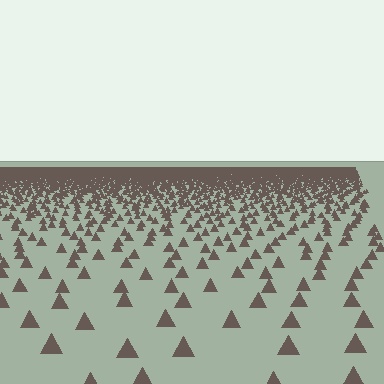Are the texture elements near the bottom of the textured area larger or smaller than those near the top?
Larger. Near the bottom, elements are closer to the viewer and appear at a bigger on-screen size.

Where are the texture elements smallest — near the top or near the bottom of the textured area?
Near the top.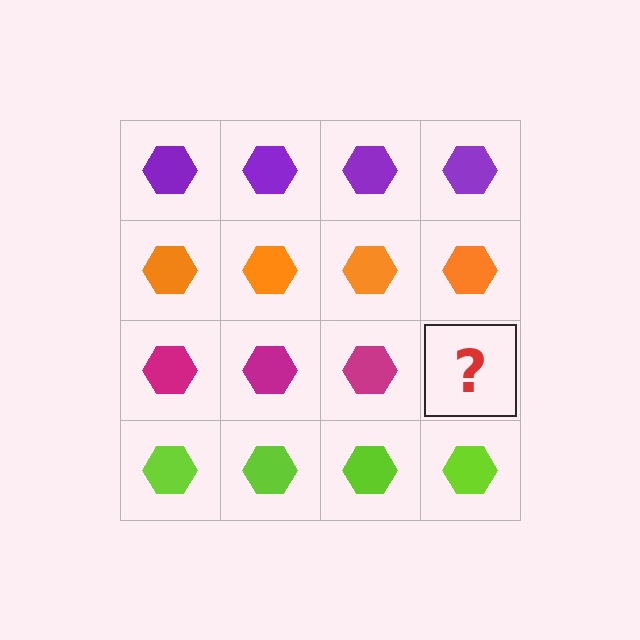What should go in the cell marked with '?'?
The missing cell should contain a magenta hexagon.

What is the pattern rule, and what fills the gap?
The rule is that each row has a consistent color. The gap should be filled with a magenta hexagon.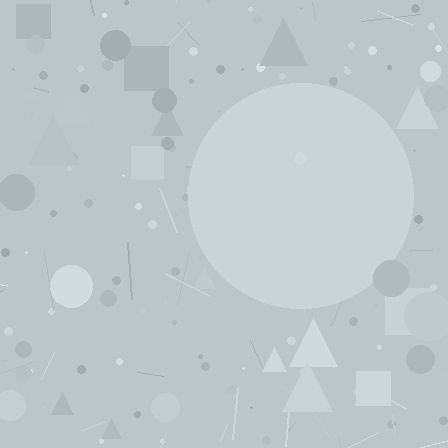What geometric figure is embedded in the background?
A circle is embedded in the background.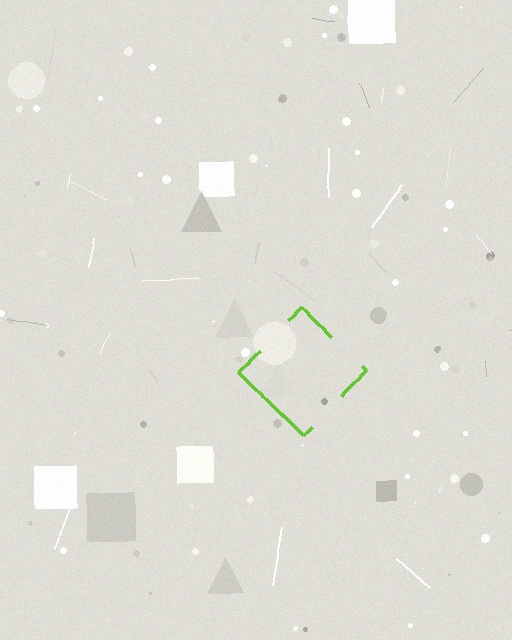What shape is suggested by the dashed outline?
The dashed outline suggests a diamond.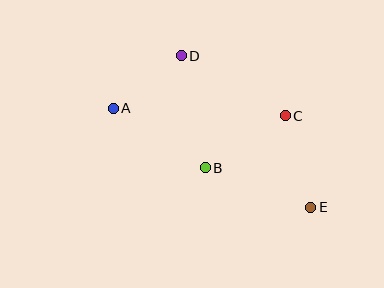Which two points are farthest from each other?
Points A and E are farthest from each other.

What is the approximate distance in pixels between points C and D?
The distance between C and D is approximately 120 pixels.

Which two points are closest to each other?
Points A and D are closest to each other.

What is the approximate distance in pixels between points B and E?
The distance between B and E is approximately 112 pixels.